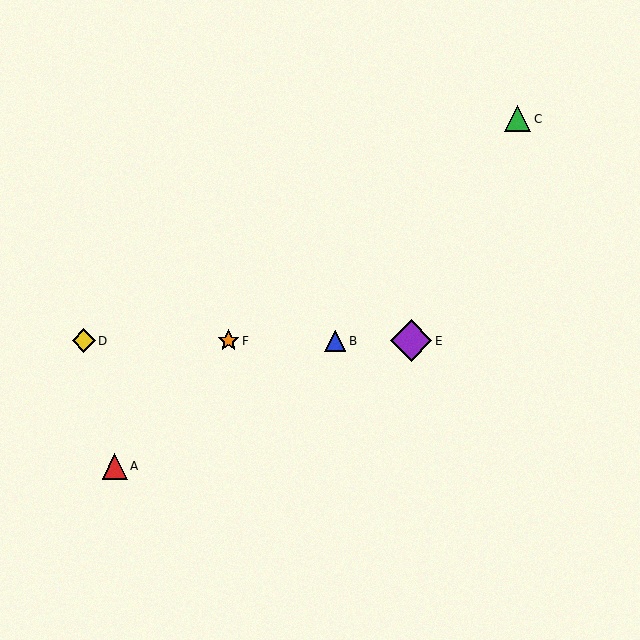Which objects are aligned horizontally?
Objects B, D, E, F are aligned horizontally.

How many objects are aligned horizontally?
4 objects (B, D, E, F) are aligned horizontally.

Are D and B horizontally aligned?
Yes, both are at y≈341.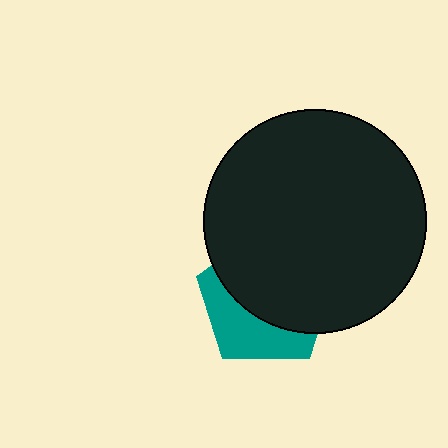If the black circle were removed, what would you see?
You would see the complete teal pentagon.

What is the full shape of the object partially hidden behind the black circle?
The partially hidden object is a teal pentagon.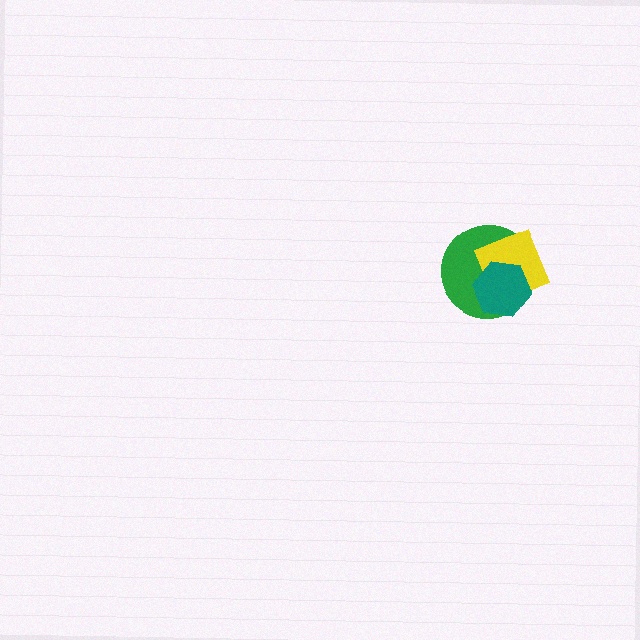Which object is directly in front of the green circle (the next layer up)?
The yellow diamond is directly in front of the green circle.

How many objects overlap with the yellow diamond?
2 objects overlap with the yellow diamond.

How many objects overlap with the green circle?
2 objects overlap with the green circle.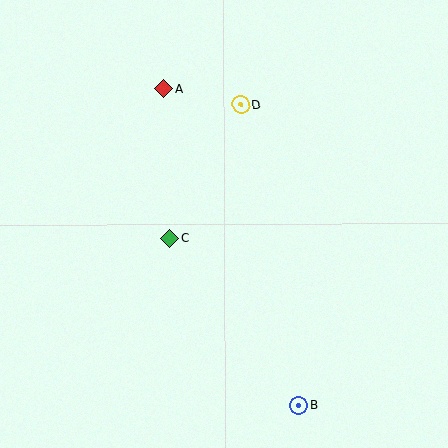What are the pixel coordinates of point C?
Point C is at (170, 239).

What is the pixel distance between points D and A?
The distance between D and A is 78 pixels.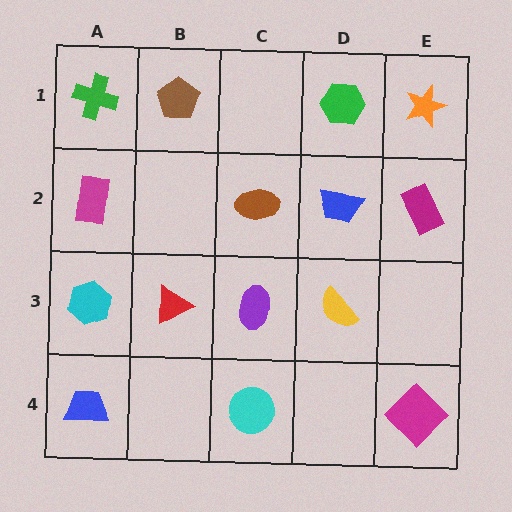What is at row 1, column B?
A brown pentagon.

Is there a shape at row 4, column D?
No, that cell is empty.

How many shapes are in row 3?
4 shapes.